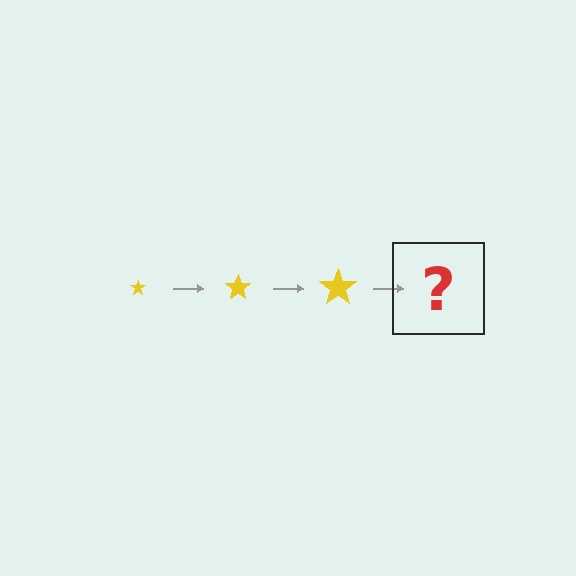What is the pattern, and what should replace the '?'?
The pattern is that the star gets progressively larger each step. The '?' should be a yellow star, larger than the previous one.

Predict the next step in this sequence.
The next step is a yellow star, larger than the previous one.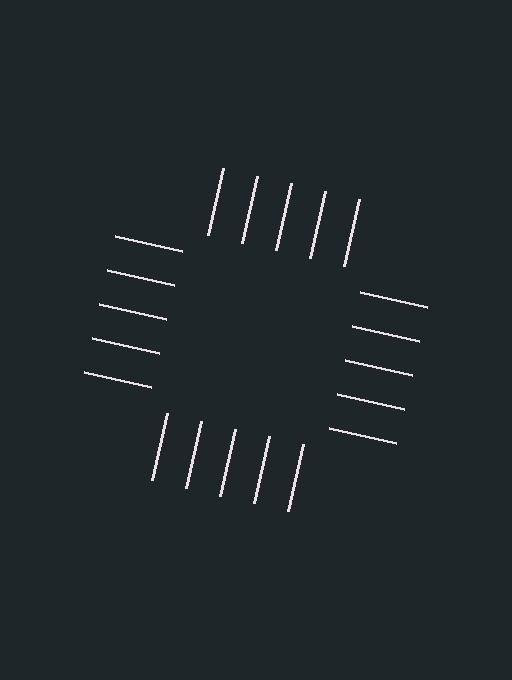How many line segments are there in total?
20 — 5 along each of the 4 edges.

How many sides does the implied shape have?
4 sides — the line-ends trace a square.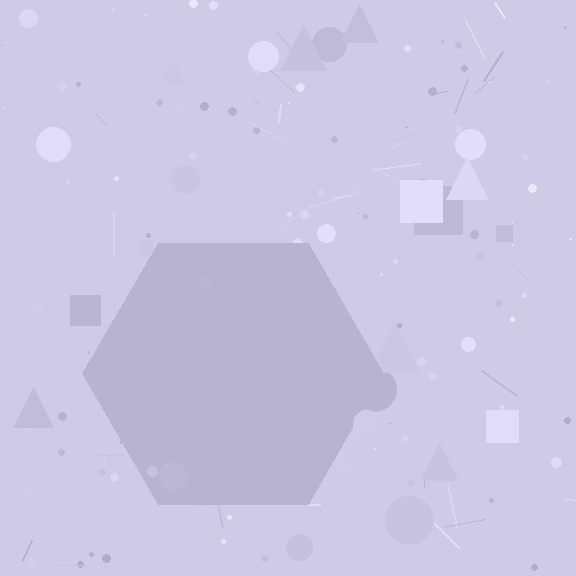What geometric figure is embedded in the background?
A hexagon is embedded in the background.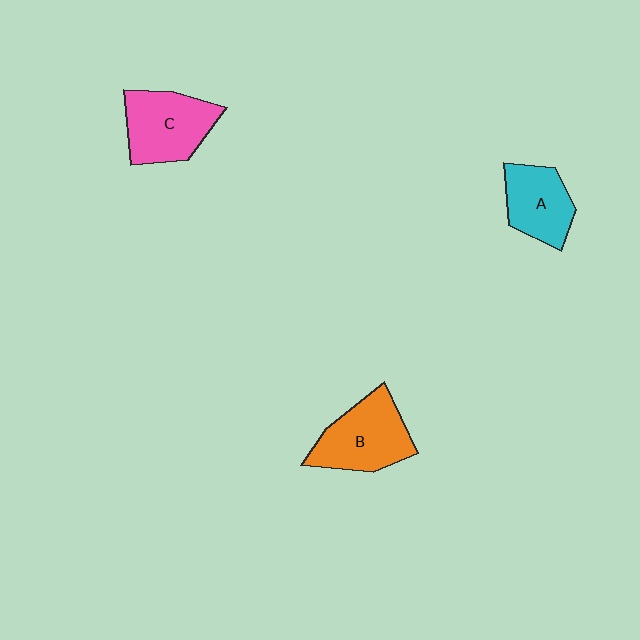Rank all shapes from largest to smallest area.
From largest to smallest: B (orange), C (pink), A (cyan).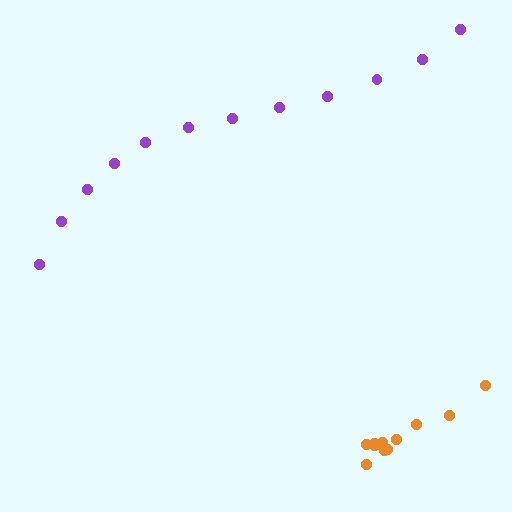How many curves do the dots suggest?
There are 2 distinct paths.